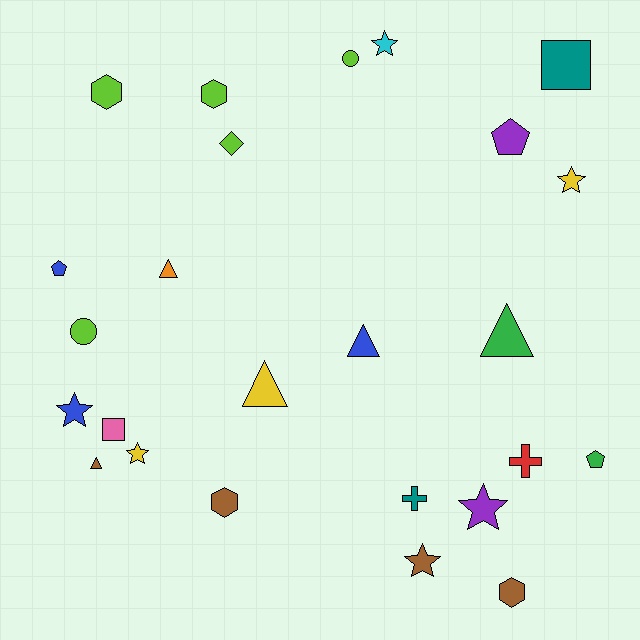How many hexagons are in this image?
There are 4 hexagons.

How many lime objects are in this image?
There are 5 lime objects.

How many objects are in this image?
There are 25 objects.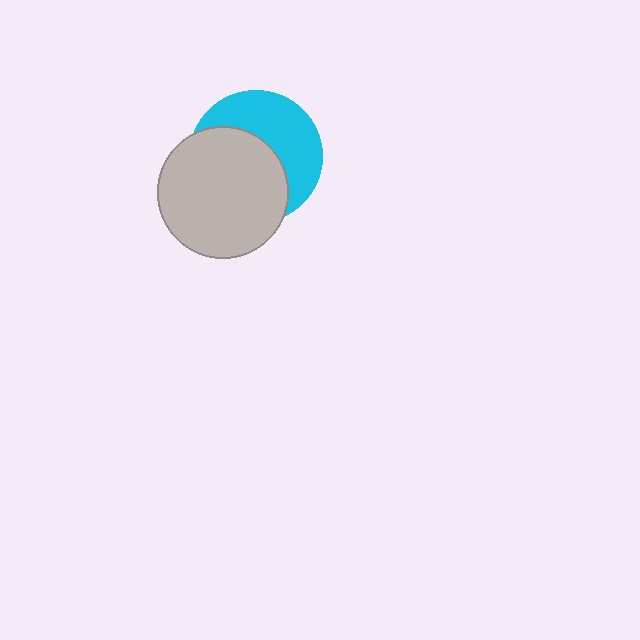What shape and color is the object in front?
The object in front is a light gray circle.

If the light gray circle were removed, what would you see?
You would see the complete cyan circle.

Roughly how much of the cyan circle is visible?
About half of it is visible (roughly 46%).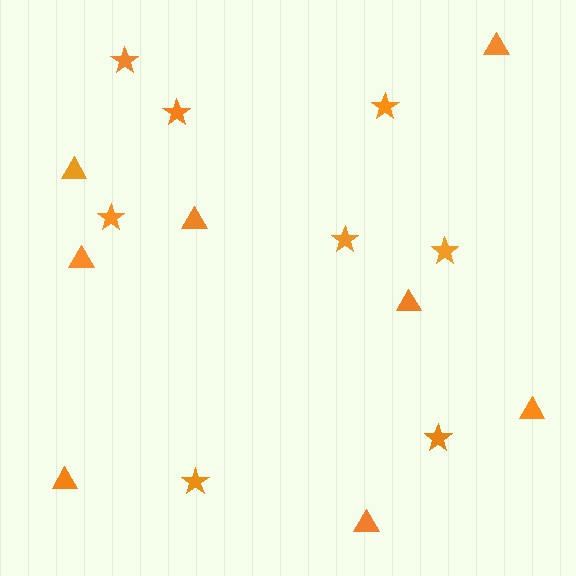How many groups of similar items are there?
There are 2 groups: one group of triangles (8) and one group of stars (8).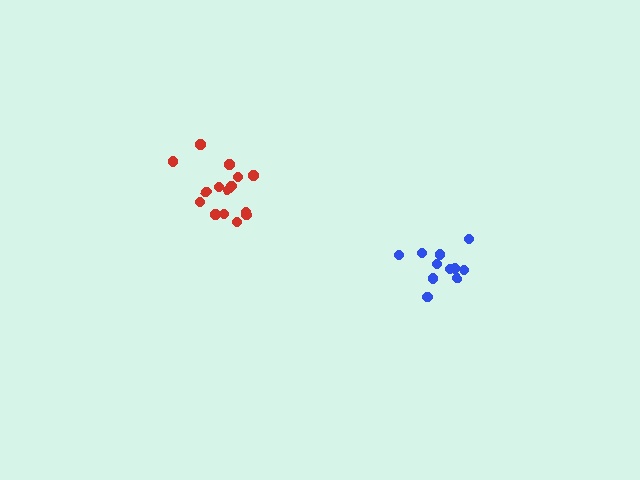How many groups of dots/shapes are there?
There are 2 groups.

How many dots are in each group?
Group 1: 11 dots, Group 2: 15 dots (26 total).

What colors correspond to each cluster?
The clusters are colored: blue, red.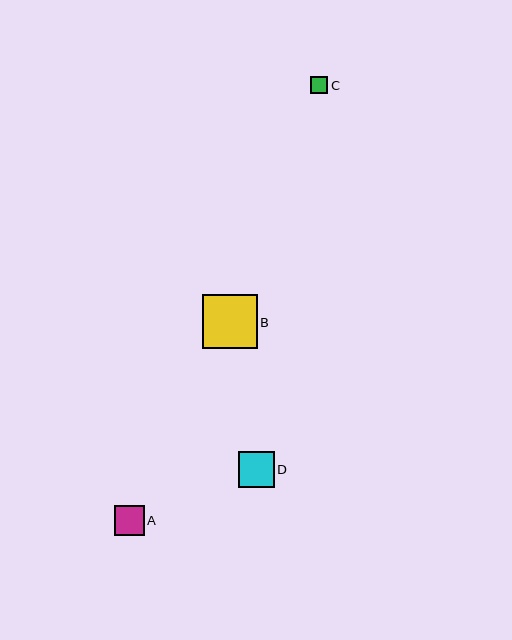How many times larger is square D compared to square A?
Square D is approximately 1.2 times the size of square A.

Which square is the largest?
Square B is the largest with a size of approximately 54 pixels.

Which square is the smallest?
Square C is the smallest with a size of approximately 17 pixels.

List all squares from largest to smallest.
From largest to smallest: B, D, A, C.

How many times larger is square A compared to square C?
Square A is approximately 1.7 times the size of square C.